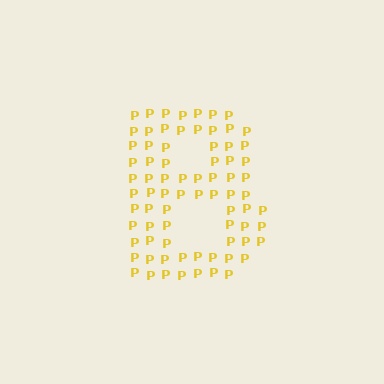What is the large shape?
The large shape is the letter B.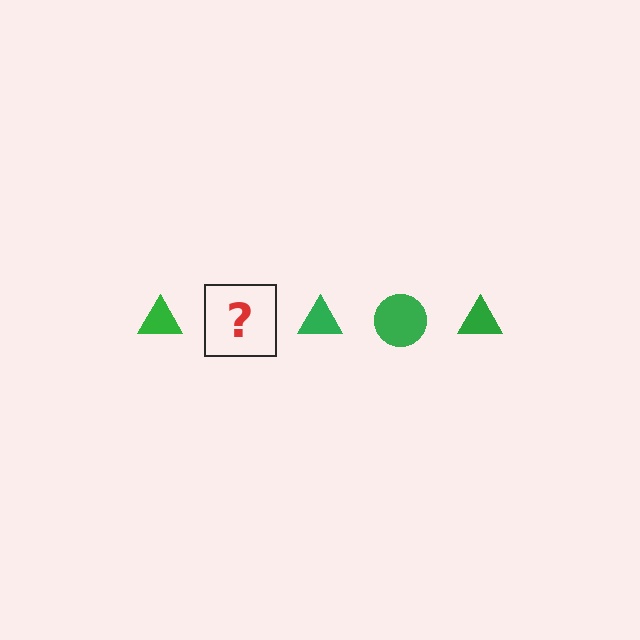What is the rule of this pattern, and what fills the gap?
The rule is that the pattern cycles through triangle, circle shapes in green. The gap should be filled with a green circle.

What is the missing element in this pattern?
The missing element is a green circle.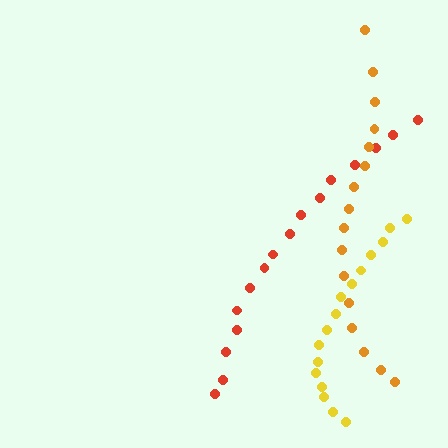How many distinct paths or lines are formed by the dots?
There are 3 distinct paths.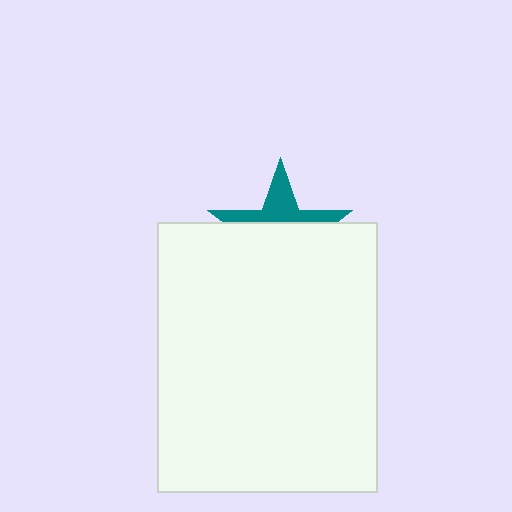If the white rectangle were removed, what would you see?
You would see the complete teal star.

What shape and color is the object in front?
The object in front is a white rectangle.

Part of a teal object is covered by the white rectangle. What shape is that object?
It is a star.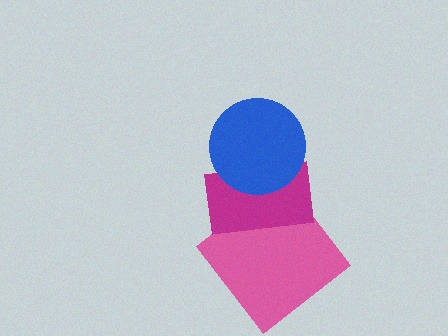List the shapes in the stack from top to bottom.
From top to bottom: the blue circle, the magenta rectangle, the pink diamond.